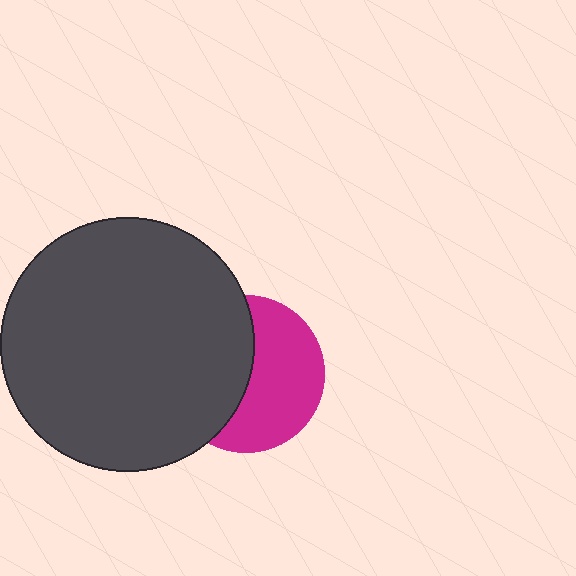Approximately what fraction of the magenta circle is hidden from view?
Roughly 47% of the magenta circle is hidden behind the dark gray circle.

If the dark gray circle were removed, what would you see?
You would see the complete magenta circle.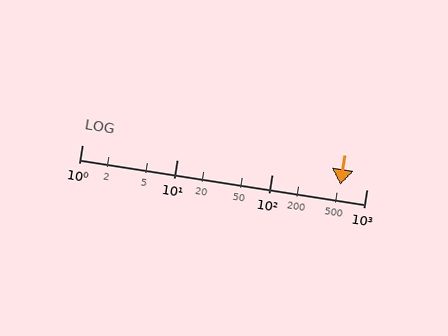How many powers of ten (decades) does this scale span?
The scale spans 3 decades, from 1 to 1000.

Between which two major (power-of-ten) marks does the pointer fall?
The pointer is between 100 and 1000.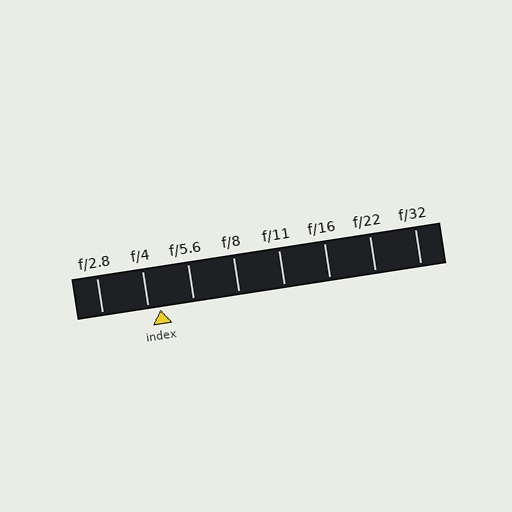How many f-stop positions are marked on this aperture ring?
There are 8 f-stop positions marked.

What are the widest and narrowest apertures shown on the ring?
The widest aperture shown is f/2.8 and the narrowest is f/32.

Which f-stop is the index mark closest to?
The index mark is closest to f/4.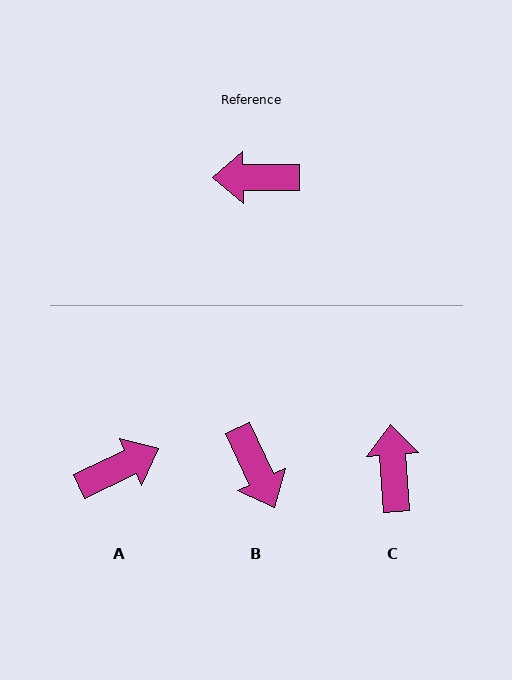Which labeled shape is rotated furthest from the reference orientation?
A, about 155 degrees away.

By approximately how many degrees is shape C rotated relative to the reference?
Approximately 87 degrees clockwise.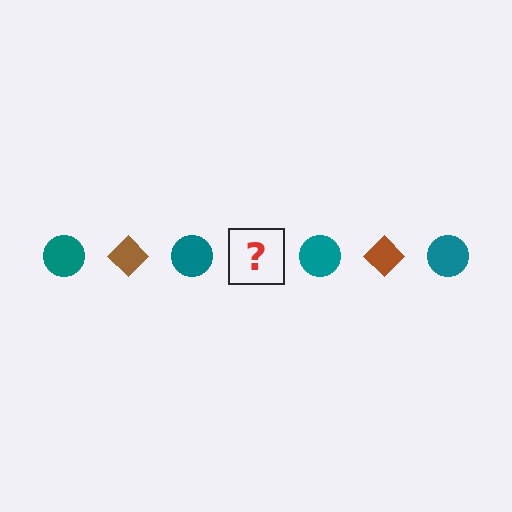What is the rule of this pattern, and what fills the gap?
The rule is that the pattern alternates between teal circle and brown diamond. The gap should be filled with a brown diamond.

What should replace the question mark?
The question mark should be replaced with a brown diamond.